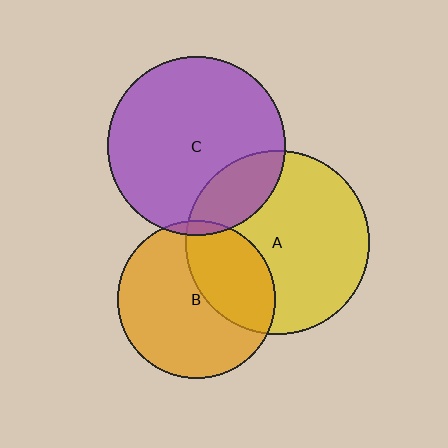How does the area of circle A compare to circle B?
Approximately 1.4 times.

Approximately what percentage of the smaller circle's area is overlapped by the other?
Approximately 35%.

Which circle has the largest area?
Circle A (yellow).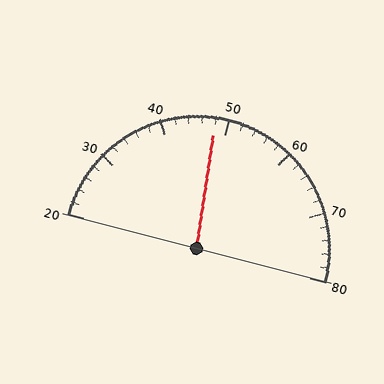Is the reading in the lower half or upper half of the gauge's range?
The reading is in the lower half of the range (20 to 80).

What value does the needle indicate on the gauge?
The needle indicates approximately 48.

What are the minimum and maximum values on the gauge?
The gauge ranges from 20 to 80.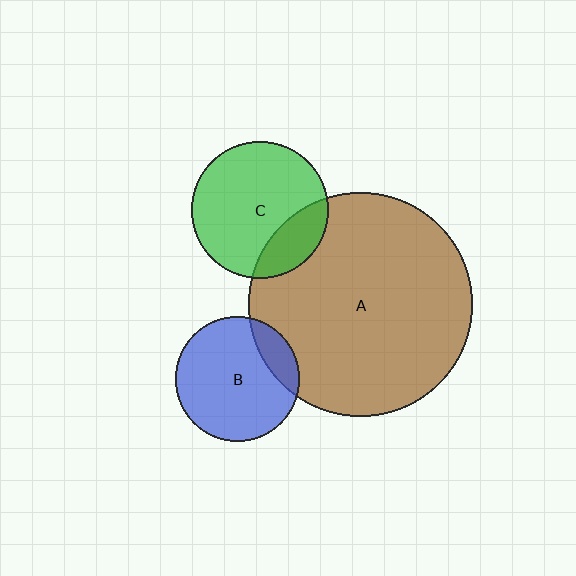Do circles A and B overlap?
Yes.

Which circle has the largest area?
Circle A (brown).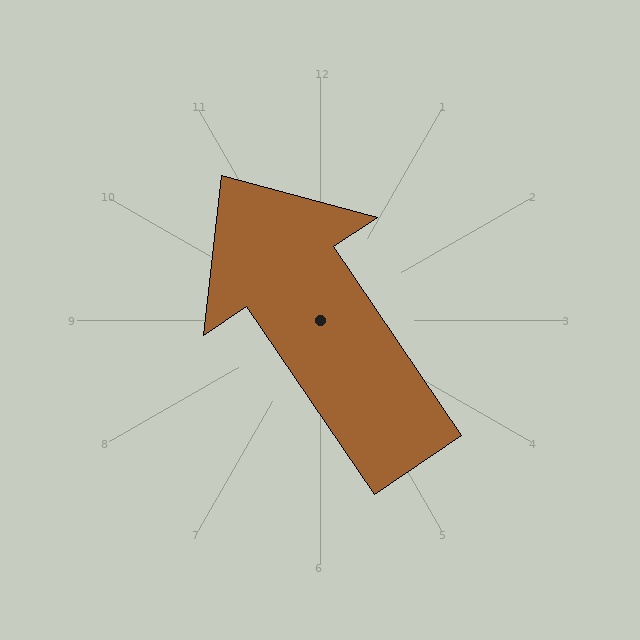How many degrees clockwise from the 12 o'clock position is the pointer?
Approximately 326 degrees.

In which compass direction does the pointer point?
Northwest.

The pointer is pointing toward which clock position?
Roughly 11 o'clock.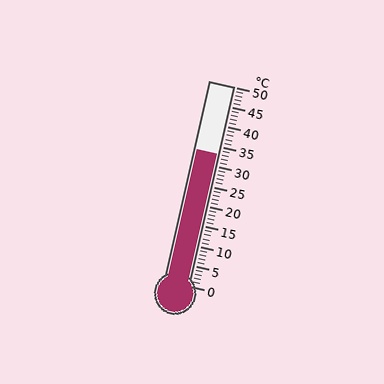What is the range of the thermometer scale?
The thermometer scale ranges from 0°C to 50°C.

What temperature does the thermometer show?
The thermometer shows approximately 33°C.